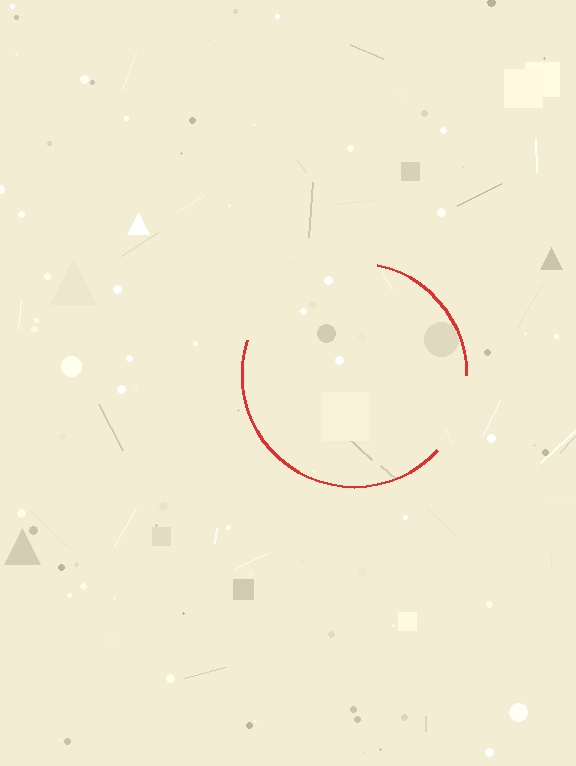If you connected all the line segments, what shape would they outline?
They would outline a circle.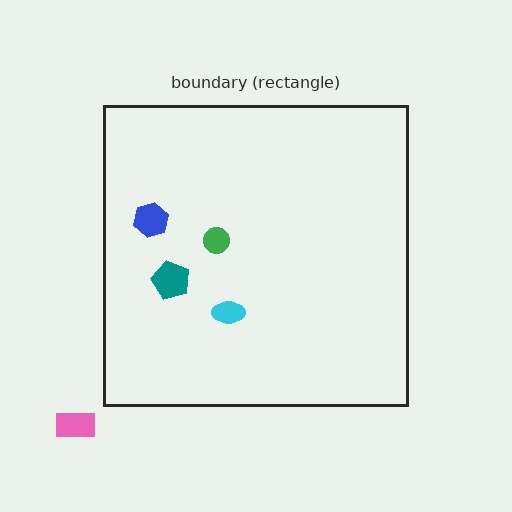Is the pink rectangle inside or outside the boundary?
Outside.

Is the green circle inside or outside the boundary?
Inside.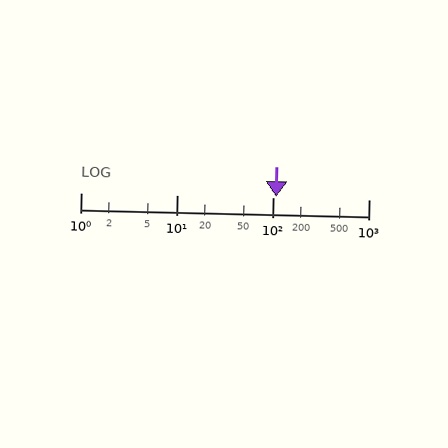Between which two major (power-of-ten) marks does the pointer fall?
The pointer is between 100 and 1000.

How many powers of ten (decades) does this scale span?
The scale spans 3 decades, from 1 to 1000.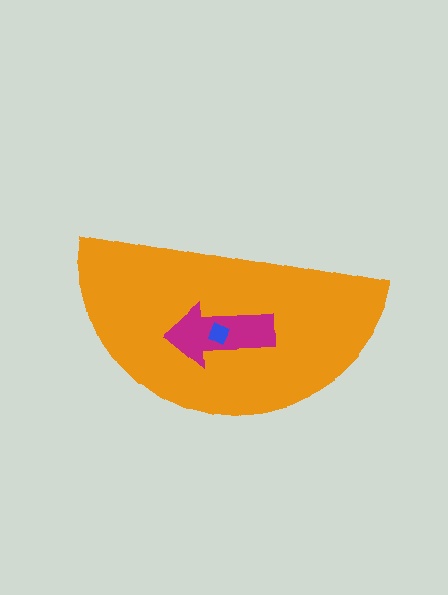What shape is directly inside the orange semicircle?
The magenta arrow.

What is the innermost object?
The blue square.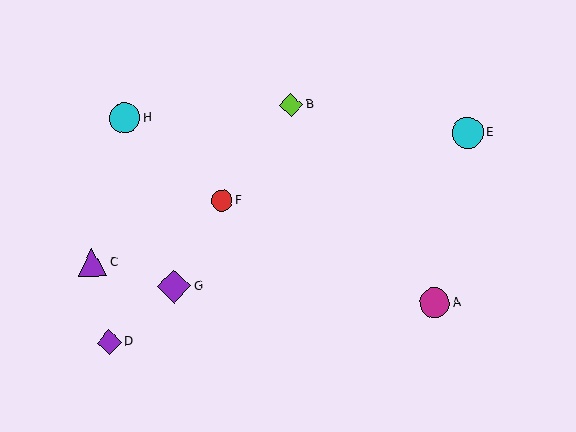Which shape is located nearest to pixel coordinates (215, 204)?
The red circle (labeled F) at (222, 201) is nearest to that location.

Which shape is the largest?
The purple diamond (labeled G) is the largest.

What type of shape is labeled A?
Shape A is a magenta circle.